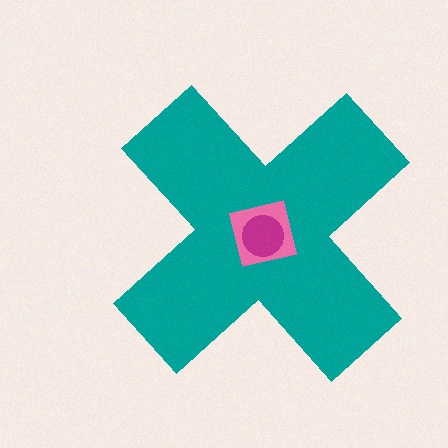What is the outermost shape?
The teal cross.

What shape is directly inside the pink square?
The magenta circle.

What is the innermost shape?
The magenta circle.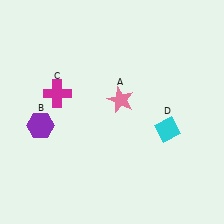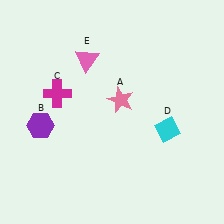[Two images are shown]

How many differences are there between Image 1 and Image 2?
There is 1 difference between the two images.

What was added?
A pink triangle (E) was added in Image 2.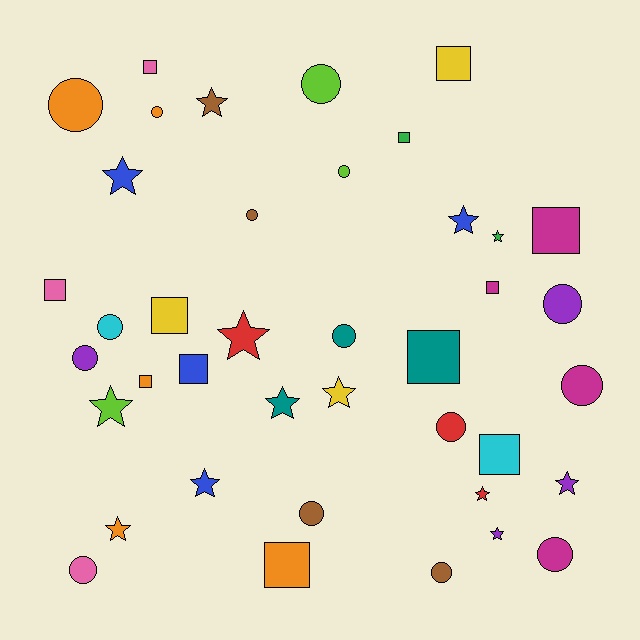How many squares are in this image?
There are 12 squares.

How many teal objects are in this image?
There are 3 teal objects.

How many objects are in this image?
There are 40 objects.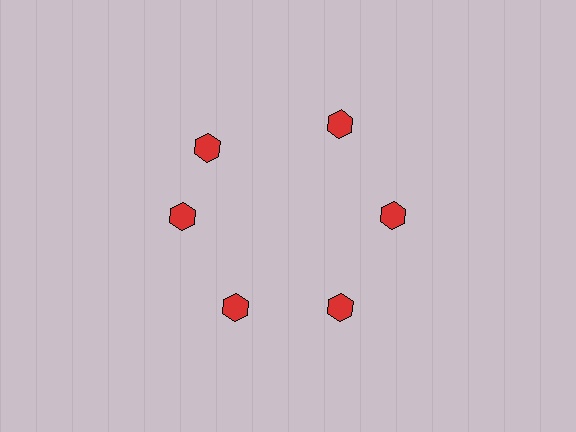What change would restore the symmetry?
The symmetry would be restored by rotating it back into even spacing with its neighbors so that all 6 hexagons sit at equal angles and equal distance from the center.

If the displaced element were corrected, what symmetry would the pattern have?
It would have 6-fold rotational symmetry — the pattern would map onto itself every 60 degrees.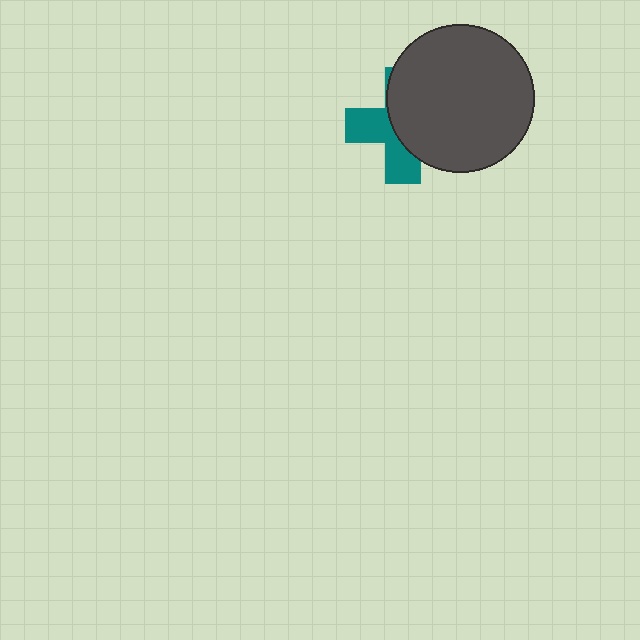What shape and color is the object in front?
The object in front is a dark gray circle.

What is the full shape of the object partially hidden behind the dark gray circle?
The partially hidden object is a teal cross.